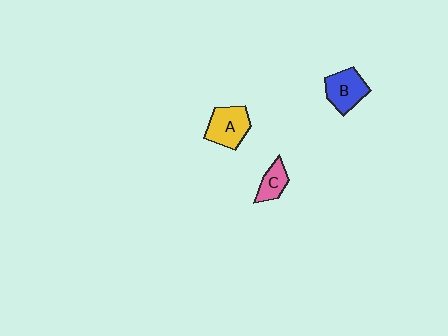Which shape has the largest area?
Shape A (yellow).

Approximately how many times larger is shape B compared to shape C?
Approximately 1.5 times.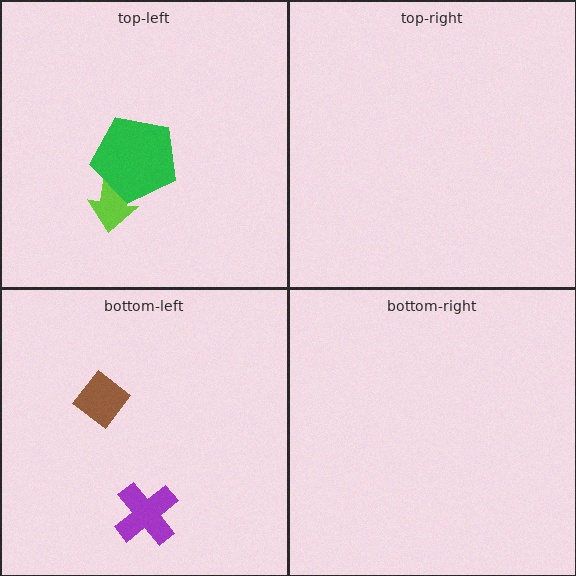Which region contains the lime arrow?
The top-left region.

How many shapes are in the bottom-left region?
2.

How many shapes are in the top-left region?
2.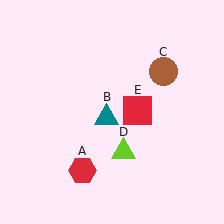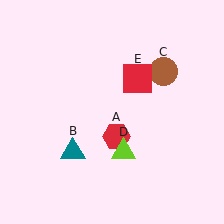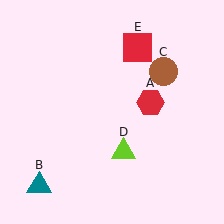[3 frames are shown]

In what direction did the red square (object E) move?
The red square (object E) moved up.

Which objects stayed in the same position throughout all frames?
Brown circle (object C) and lime triangle (object D) remained stationary.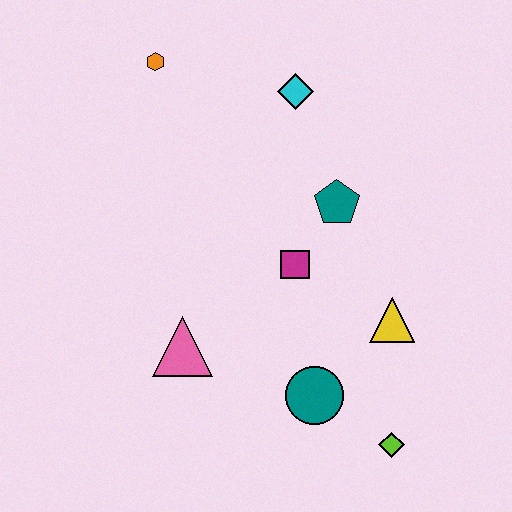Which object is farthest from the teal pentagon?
The lime diamond is farthest from the teal pentagon.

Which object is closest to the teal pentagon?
The magenta square is closest to the teal pentagon.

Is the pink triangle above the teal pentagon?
No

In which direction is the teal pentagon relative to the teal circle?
The teal pentagon is above the teal circle.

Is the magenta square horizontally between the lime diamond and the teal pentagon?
No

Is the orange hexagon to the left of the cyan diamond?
Yes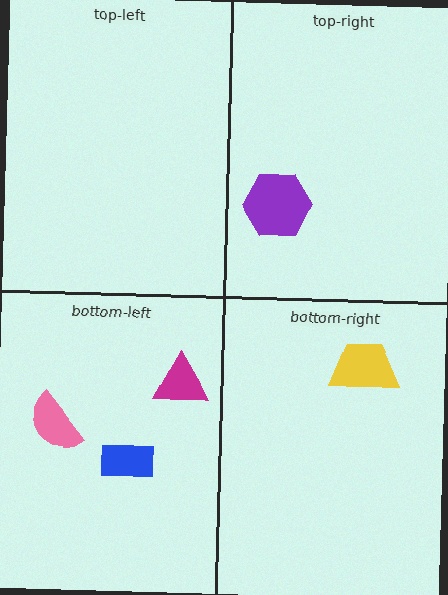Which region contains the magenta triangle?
The bottom-left region.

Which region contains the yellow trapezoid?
The bottom-right region.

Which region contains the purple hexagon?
The top-right region.